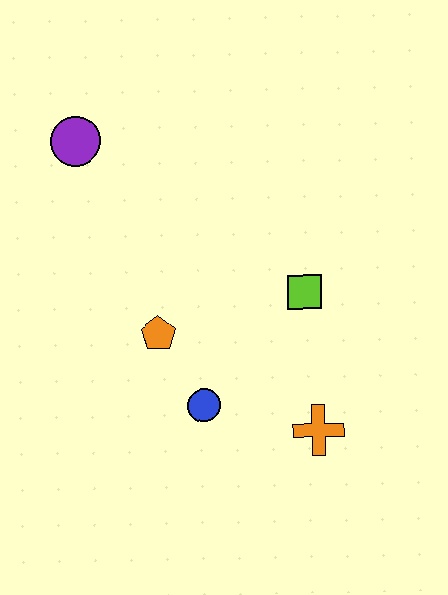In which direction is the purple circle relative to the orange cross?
The purple circle is above the orange cross.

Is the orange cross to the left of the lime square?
No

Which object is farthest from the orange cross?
The purple circle is farthest from the orange cross.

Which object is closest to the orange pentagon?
The blue circle is closest to the orange pentagon.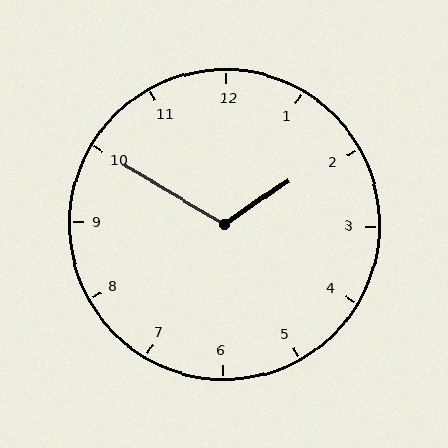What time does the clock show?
1:50.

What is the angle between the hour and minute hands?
Approximately 115 degrees.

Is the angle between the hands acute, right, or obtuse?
It is obtuse.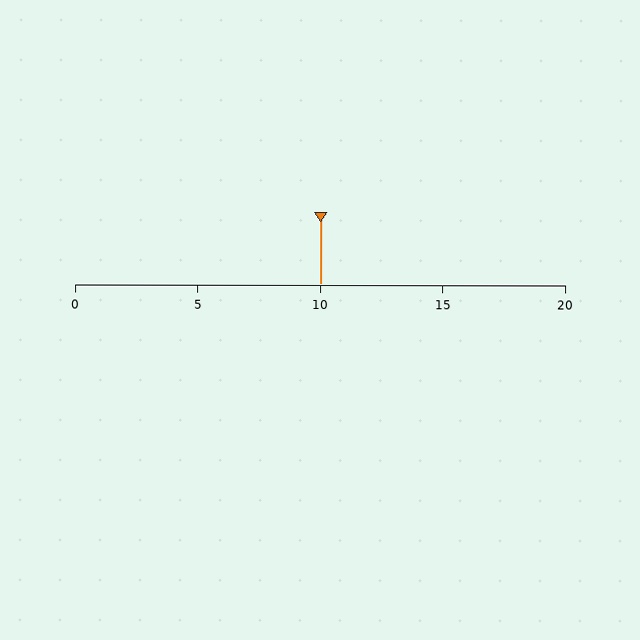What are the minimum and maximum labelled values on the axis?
The axis runs from 0 to 20.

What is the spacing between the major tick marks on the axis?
The major ticks are spaced 5 apart.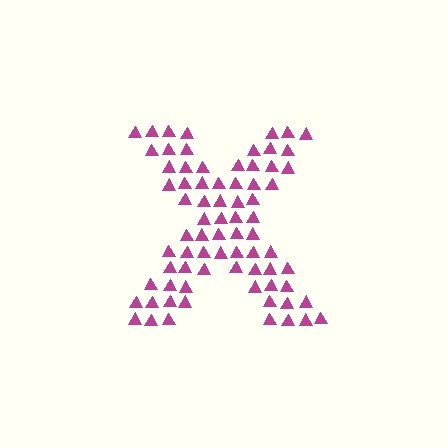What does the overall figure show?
The overall figure shows the letter X.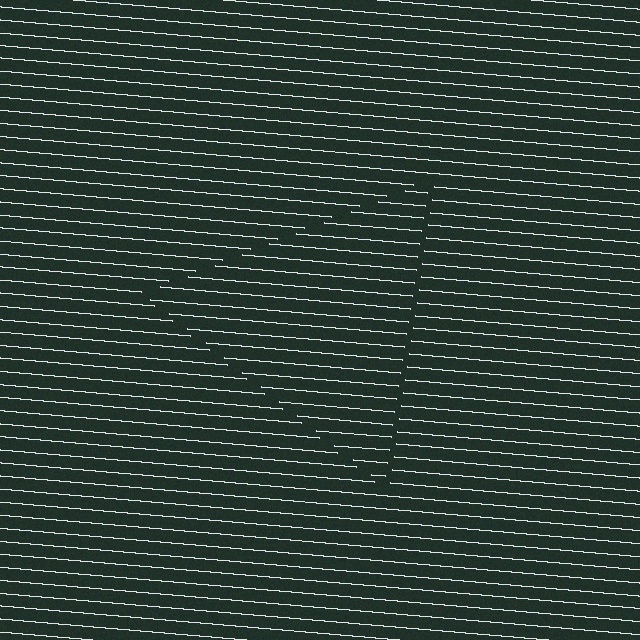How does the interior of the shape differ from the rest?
The interior of the shape contains the same grating, shifted by half a period — the contour is defined by the phase discontinuity where line-ends from the inner and outer gratings abut.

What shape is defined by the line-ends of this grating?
An illusory triangle. The interior of the shape contains the same grating, shifted by half a period — the contour is defined by the phase discontinuity where line-ends from the inner and outer gratings abut.